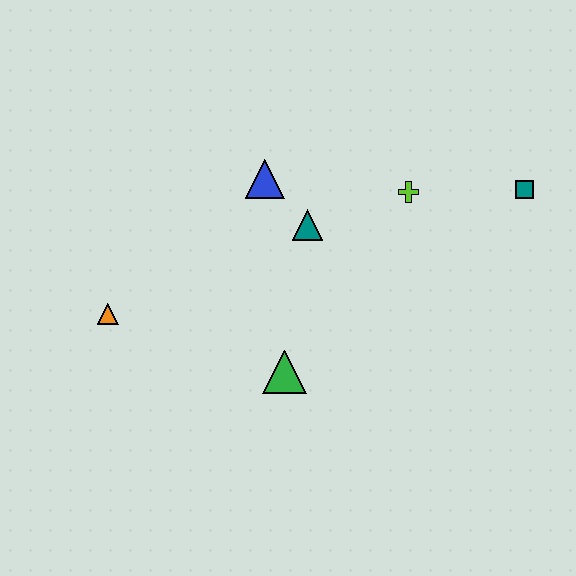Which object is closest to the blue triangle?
The teal triangle is closest to the blue triangle.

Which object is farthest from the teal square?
The orange triangle is farthest from the teal square.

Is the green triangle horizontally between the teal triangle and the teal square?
No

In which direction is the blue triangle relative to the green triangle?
The blue triangle is above the green triangle.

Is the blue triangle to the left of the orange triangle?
No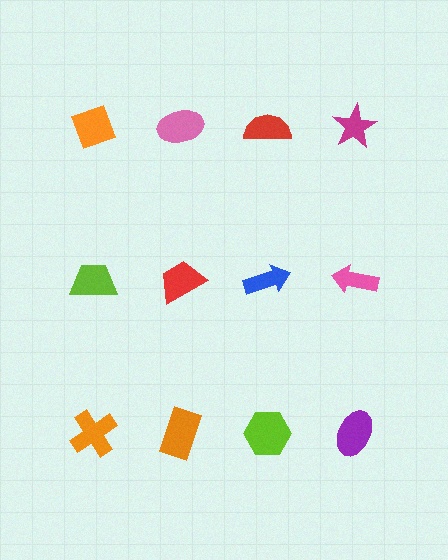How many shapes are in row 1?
4 shapes.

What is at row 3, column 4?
A purple ellipse.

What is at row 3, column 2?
An orange rectangle.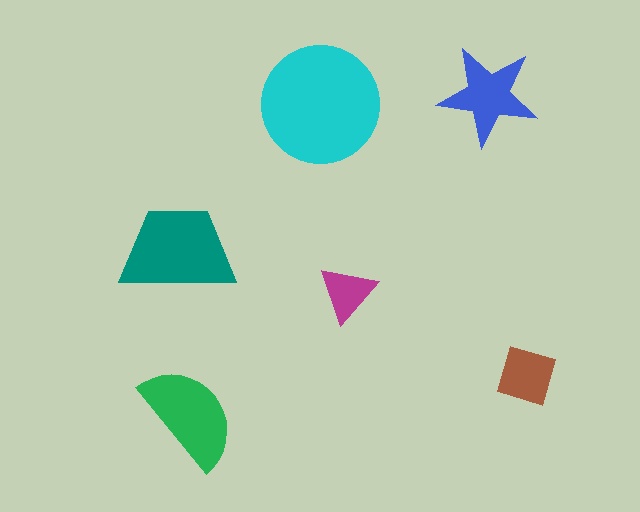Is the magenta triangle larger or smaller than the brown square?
Smaller.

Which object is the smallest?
The magenta triangle.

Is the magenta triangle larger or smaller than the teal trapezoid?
Smaller.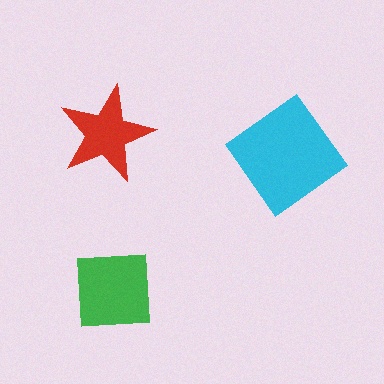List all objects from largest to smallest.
The cyan diamond, the green square, the red star.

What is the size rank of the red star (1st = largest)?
3rd.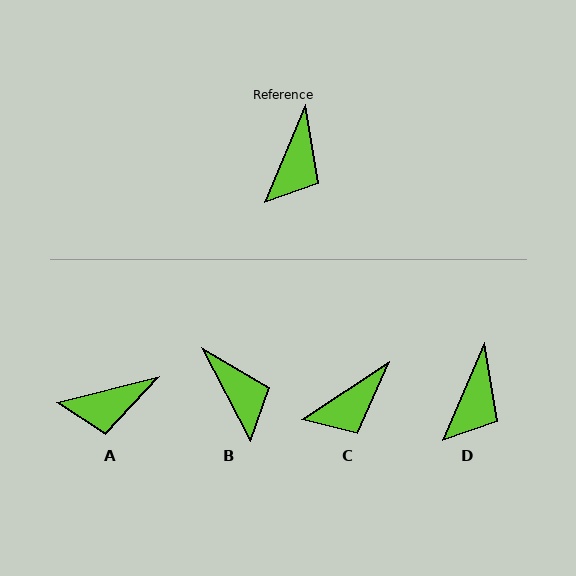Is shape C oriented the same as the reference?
No, it is off by about 34 degrees.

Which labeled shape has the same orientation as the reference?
D.